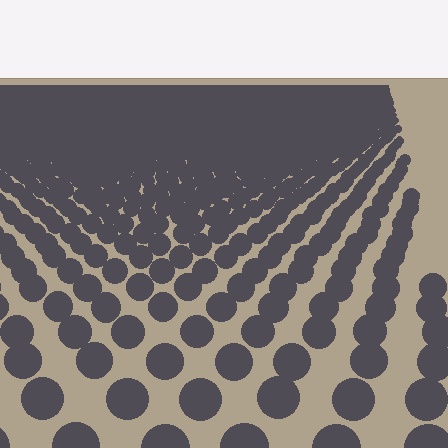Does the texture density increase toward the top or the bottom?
Density increases toward the top.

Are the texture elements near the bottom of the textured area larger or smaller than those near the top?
Larger. Near the bottom, elements are closer to the viewer and appear at a bigger on-screen size.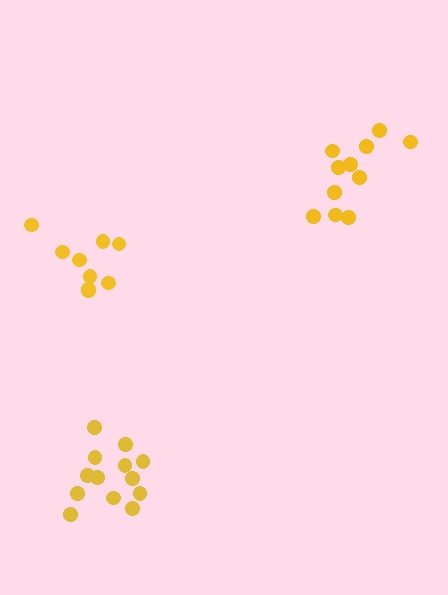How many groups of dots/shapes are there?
There are 3 groups.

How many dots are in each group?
Group 1: 13 dots, Group 2: 11 dots, Group 3: 9 dots (33 total).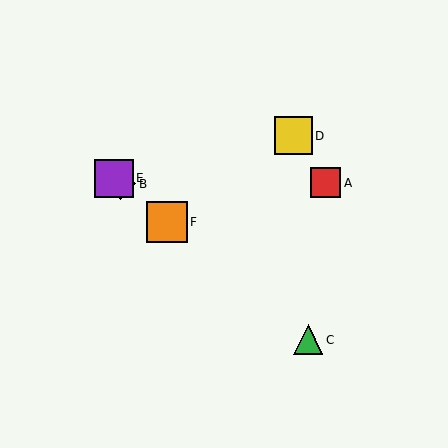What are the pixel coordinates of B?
Object B is at (120, 184).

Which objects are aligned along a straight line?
Objects B, C, E, F are aligned along a straight line.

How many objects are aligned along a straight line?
4 objects (B, C, E, F) are aligned along a straight line.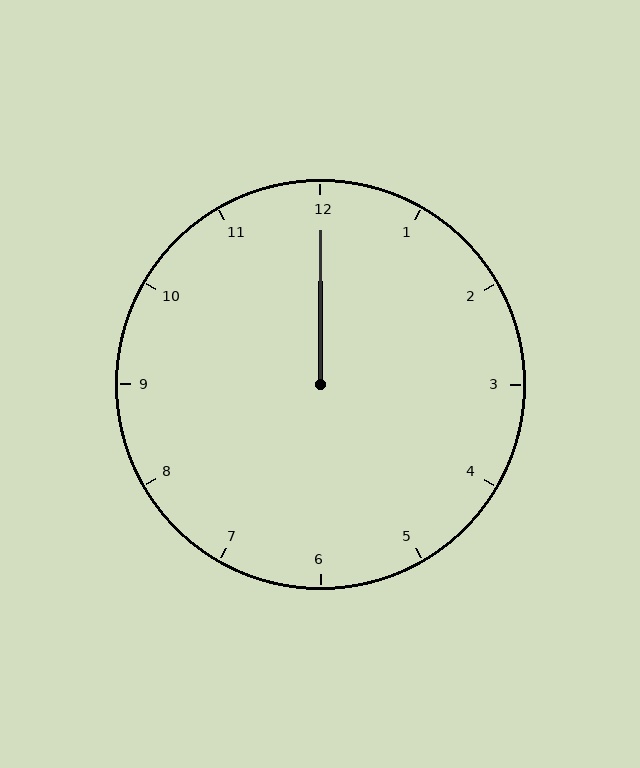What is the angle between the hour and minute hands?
Approximately 0 degrees.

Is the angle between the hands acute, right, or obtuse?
It is acute.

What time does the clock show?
12:00.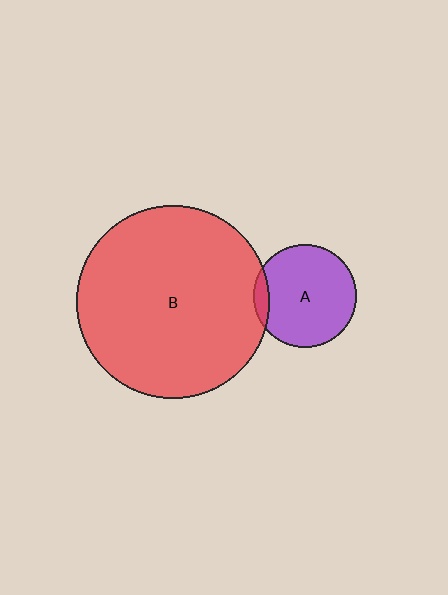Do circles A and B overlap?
Yes.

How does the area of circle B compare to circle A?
Approximately 3.5 times.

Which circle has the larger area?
Circle B (red).